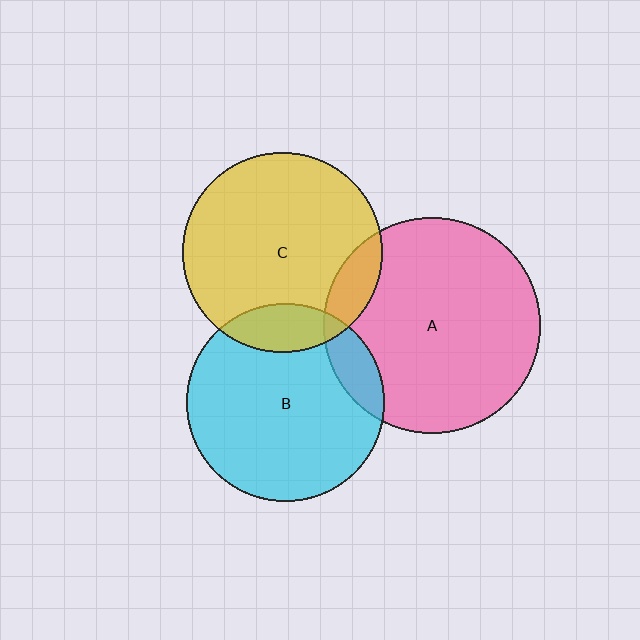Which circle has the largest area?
Circle A (pink).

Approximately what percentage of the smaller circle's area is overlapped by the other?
Approximately 10%.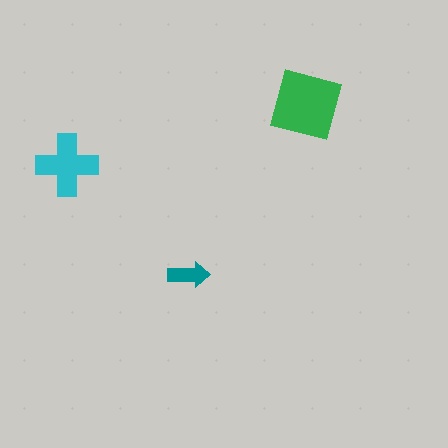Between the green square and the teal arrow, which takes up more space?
The green square.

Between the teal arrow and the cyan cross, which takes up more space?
The cyan cross.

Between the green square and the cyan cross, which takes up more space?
The green square.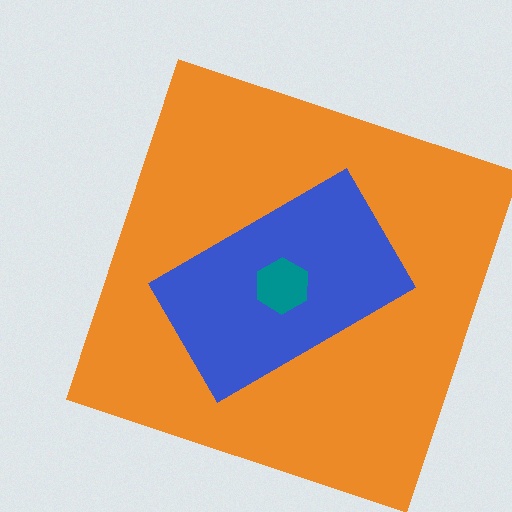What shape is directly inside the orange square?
The blue rectangle.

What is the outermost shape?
The orange square.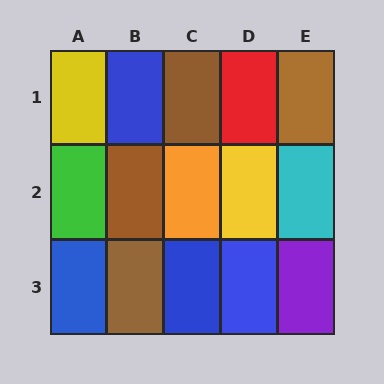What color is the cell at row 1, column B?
Blue.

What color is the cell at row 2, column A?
Green.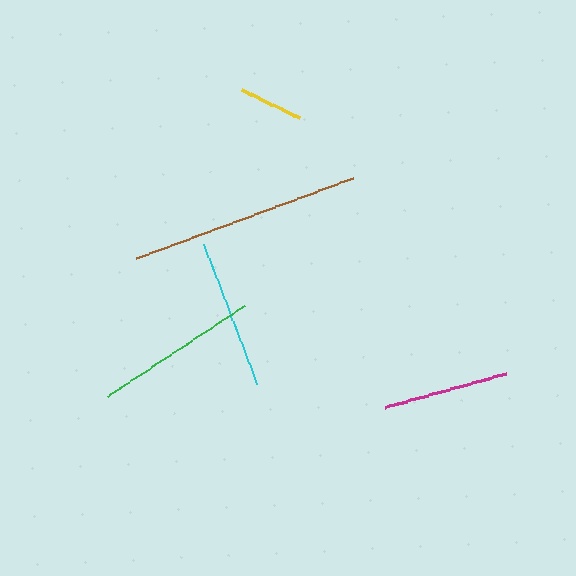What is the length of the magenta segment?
The magenta segment is approximately 126 pixels long.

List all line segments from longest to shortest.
From longest to shortest: brown, green, cyan, magenta, yellow.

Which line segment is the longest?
The brown line is the longest at approximately 231 pixels.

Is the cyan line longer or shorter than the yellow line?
The cyan line is longer than the yellow line.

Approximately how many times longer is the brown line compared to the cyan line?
The brown line is approximately 1.5 times the length of the cyan line.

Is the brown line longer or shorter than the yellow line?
The brown line is longer than the yellow line.